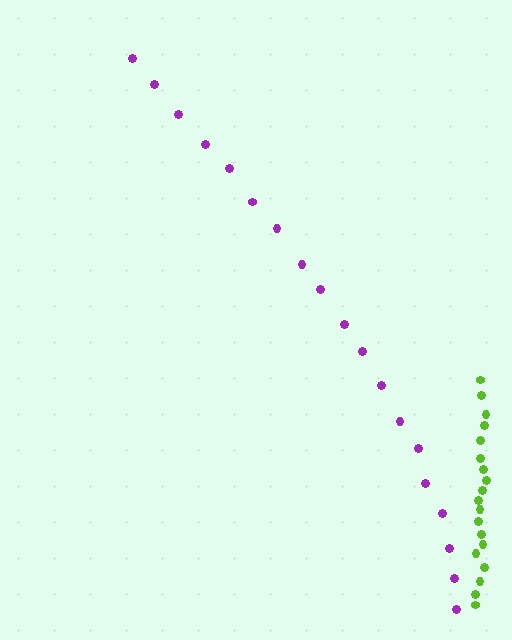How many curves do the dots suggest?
There are 2 distinct paths.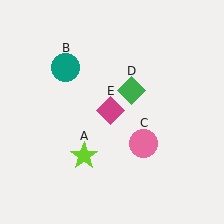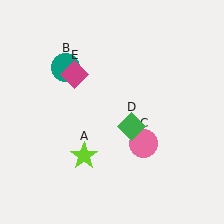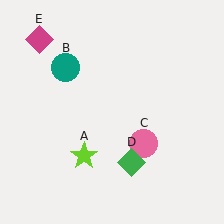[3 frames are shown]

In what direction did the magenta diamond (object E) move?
The magenta diamond (object E) moved up and to the left.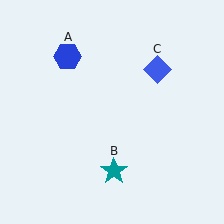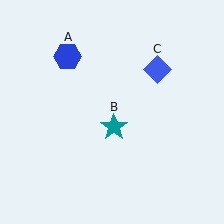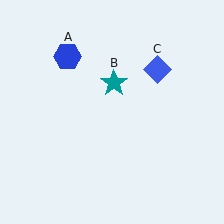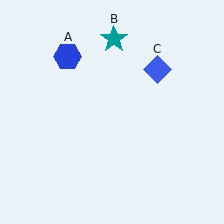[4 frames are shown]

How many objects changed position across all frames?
1 object changed position: teal star (object B).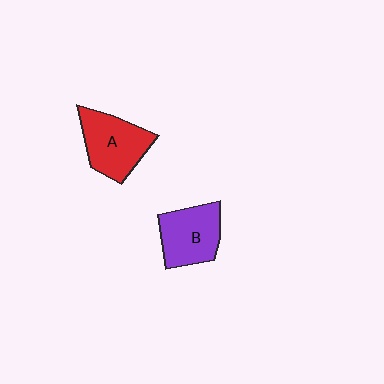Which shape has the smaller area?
Shape B (purple).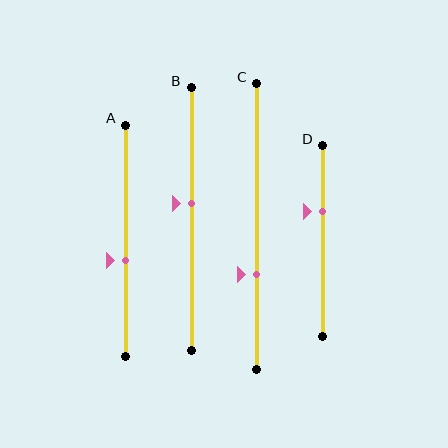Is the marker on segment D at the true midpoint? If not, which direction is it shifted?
No, the marker on segment D is shifted upward by about 16% of the segment length.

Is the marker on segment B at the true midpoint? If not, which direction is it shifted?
No, the marker on segment B is shifted upward by about 6% of the segment length.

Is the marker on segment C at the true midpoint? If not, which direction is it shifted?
No, the marker on segment C is shifted downward by about 17% of the segment length.